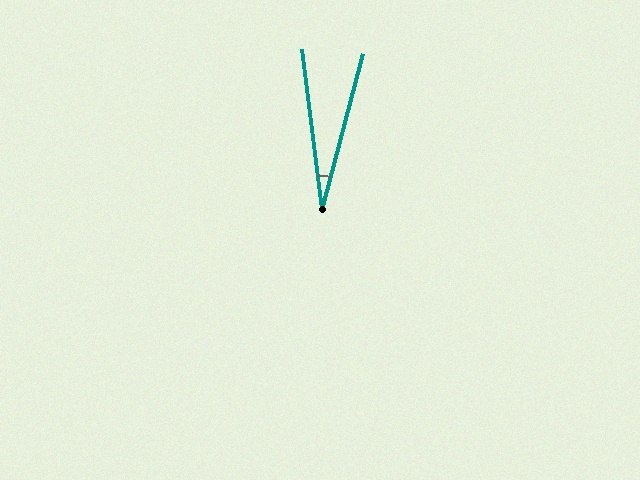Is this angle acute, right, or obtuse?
It is acute.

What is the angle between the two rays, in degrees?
Approximately 22 degrees.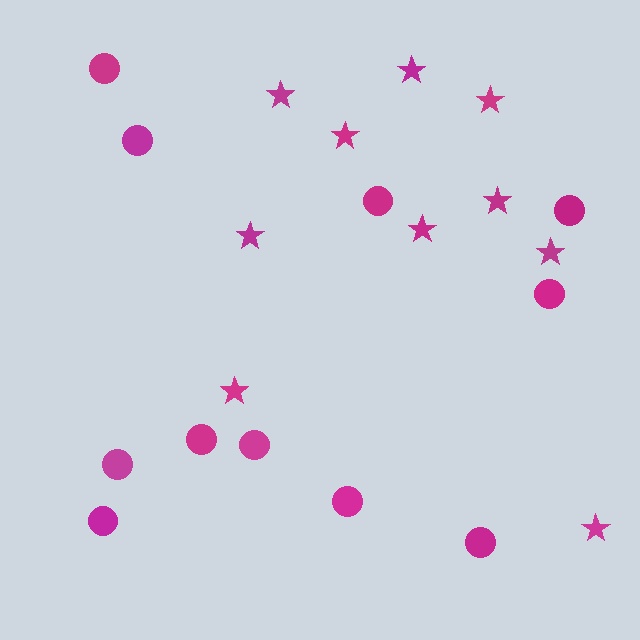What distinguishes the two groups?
There are 2 groups: one group of circles (11) and one group of stars (10).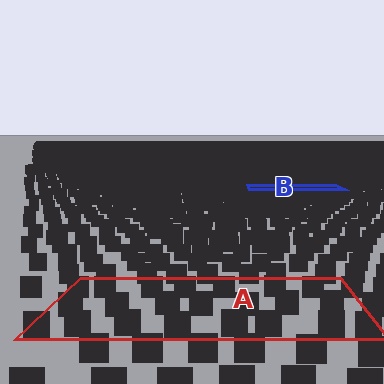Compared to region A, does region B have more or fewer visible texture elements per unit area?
Region B has more texture elements per unit area — they are packed more densely because it is farther away.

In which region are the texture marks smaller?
The texture marks are smaller in region B, because it is farther away.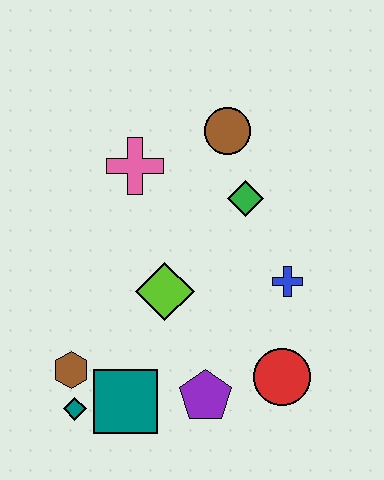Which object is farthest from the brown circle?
The teal diamond is farthest from the brown circle.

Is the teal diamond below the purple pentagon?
Yes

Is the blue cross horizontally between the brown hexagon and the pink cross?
No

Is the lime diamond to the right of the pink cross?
Yes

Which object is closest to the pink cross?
The brown circle is closest to the pink cross.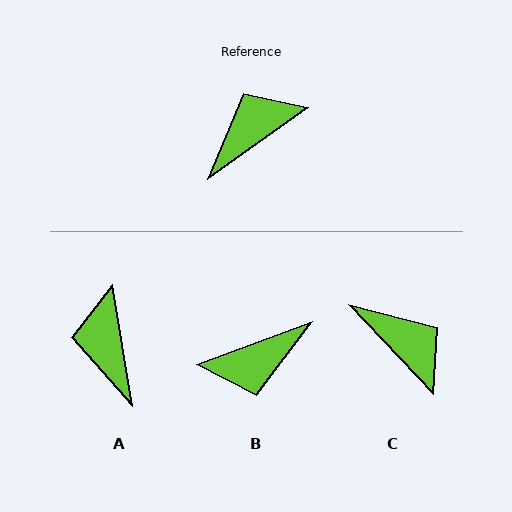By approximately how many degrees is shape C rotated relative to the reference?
Approximately 82 degrees clockwise.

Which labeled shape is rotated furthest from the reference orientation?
B, about 165 degrees away.